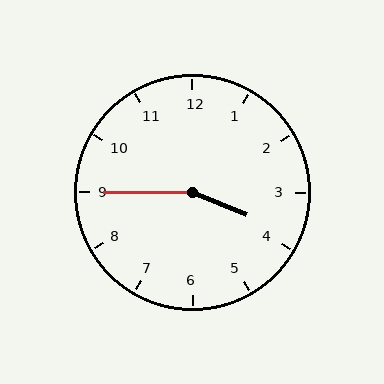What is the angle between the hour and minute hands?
Approximately 158 degrees.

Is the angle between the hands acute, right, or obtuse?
It is obtuse.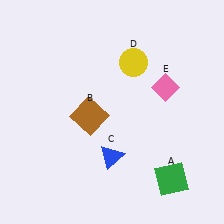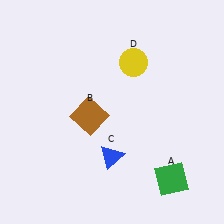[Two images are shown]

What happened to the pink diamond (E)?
The pink diamond (E) was removed in Image 2. It was in the top-right area of Image 1.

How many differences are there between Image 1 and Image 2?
There is 1 difference between the two images.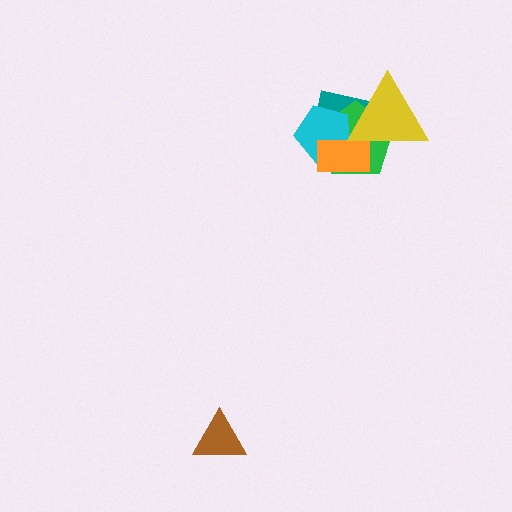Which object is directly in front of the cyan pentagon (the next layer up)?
The orange rectangle is directly in front of the cyan pentagon.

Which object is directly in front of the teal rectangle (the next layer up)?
The green pentagon is directly in front of the teal rectangle.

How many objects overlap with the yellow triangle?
4 objects overlap with the yellow triangle.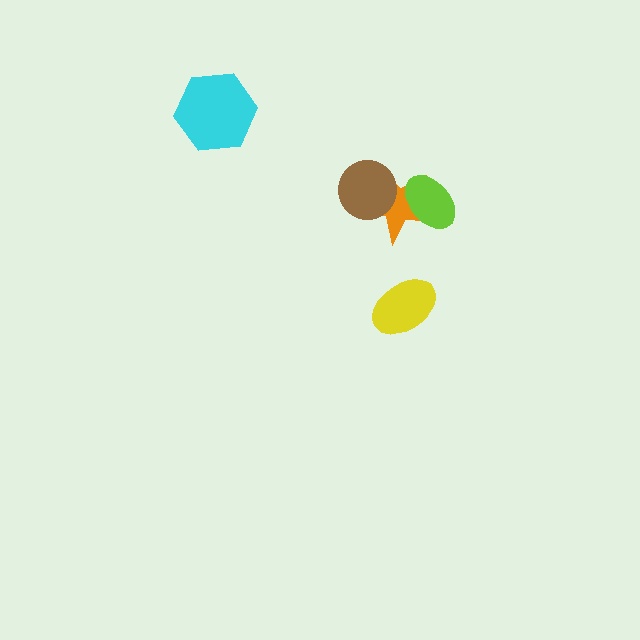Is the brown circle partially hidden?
No, no other shape covers it.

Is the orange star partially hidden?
Yes, it is partially covered by another shape.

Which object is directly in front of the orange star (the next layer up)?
The brown circle is directly in front of the orange star.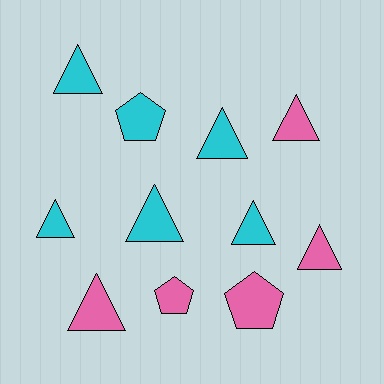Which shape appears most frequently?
Triangle, with 8 objects.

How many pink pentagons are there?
There are 2 pink pentagons.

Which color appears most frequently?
Cyan, with 6 objects.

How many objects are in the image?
There are 11 objects.